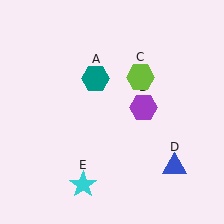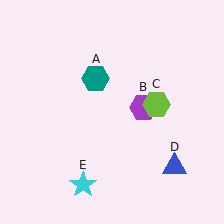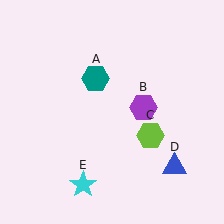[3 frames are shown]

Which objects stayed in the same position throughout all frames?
Teal hexagon (object A) and purple hexagon (object B) and blue triangle (object D) and cyan star (object E) remained stationary.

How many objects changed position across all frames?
1 object changed position: lime hexagon (object C).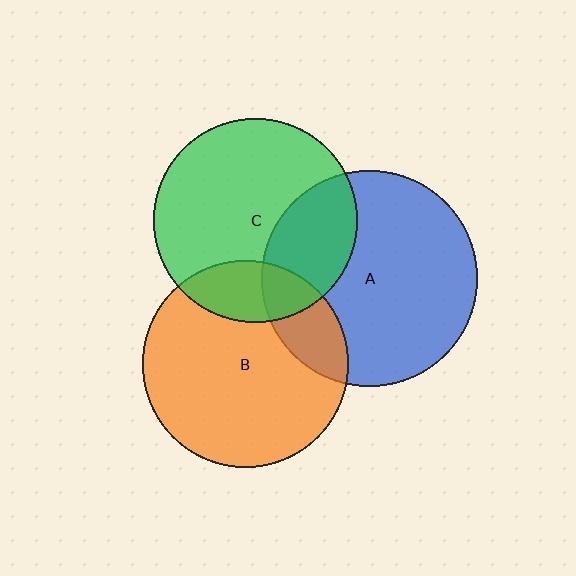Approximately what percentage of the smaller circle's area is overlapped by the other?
Approximately 20%.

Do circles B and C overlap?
Yes.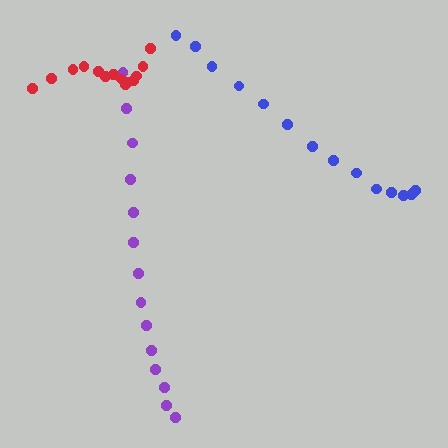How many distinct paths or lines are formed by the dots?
There are 3 distinct paths.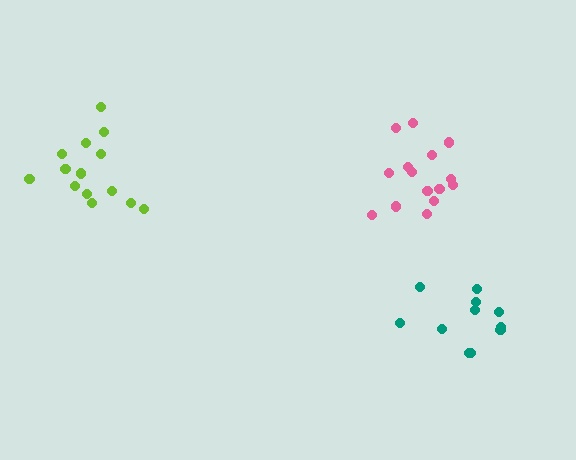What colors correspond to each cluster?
The clusters are colored: teal, pink, lime.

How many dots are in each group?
Group 1: 11 dots, Group 2: 15 dots, Group 3: 14 dots (40 total).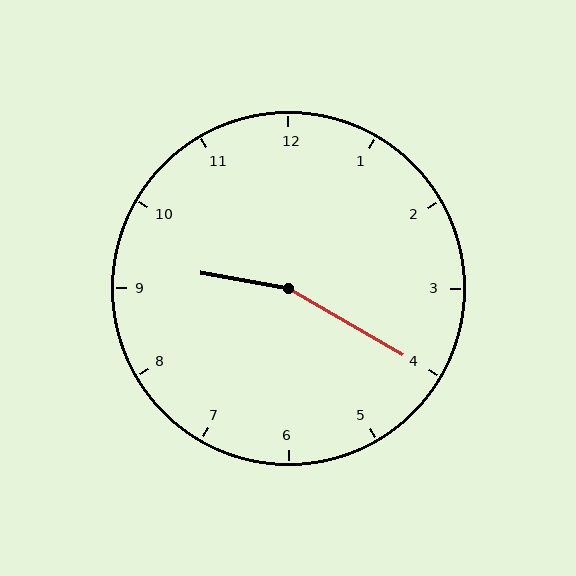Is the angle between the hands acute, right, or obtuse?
It is obtuse.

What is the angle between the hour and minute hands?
Approximately 160 degrees.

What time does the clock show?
9:20.